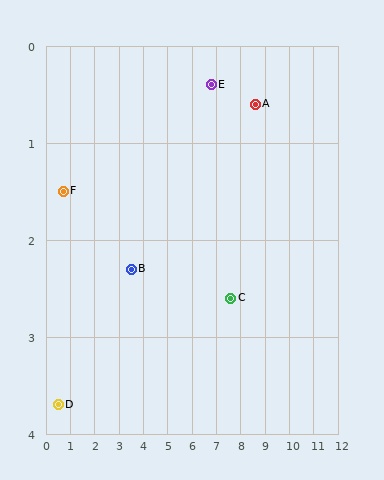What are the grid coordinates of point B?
Point B is at approximately (3.5, 2.3).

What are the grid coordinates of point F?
Point F is at approximately (0.7, 1.5).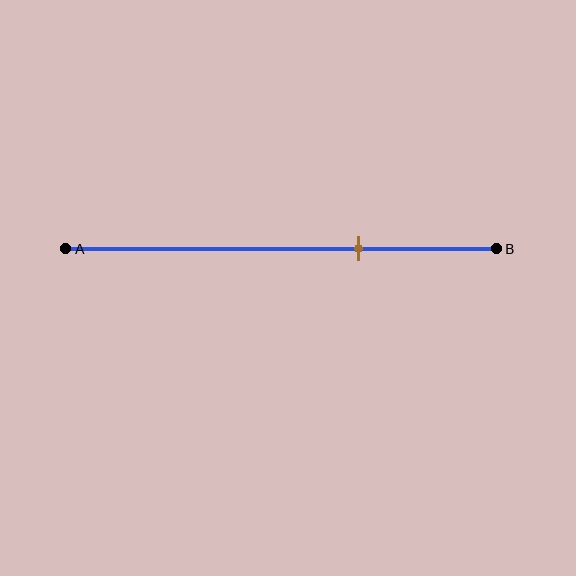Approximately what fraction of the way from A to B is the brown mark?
The brown mark is approximately 70% of the way from A to B.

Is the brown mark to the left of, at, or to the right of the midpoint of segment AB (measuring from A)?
The brown mark is to the right of the midpoint of segment AB.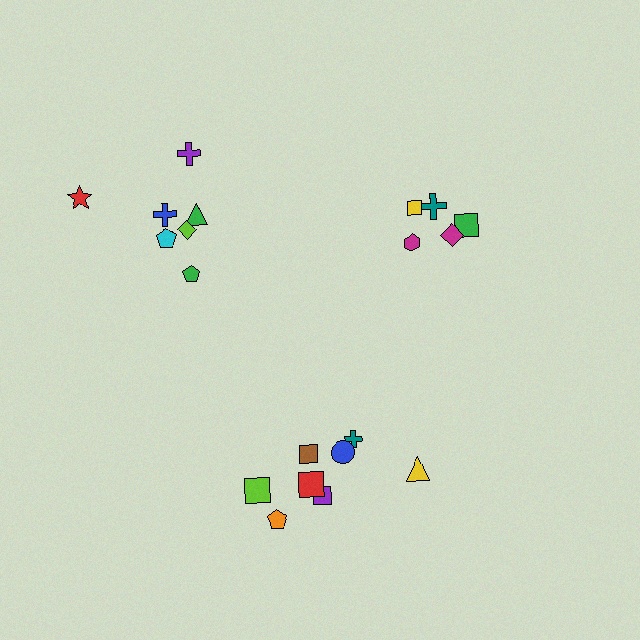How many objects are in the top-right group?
There are 5 objects.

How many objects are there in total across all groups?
There are 20 objects.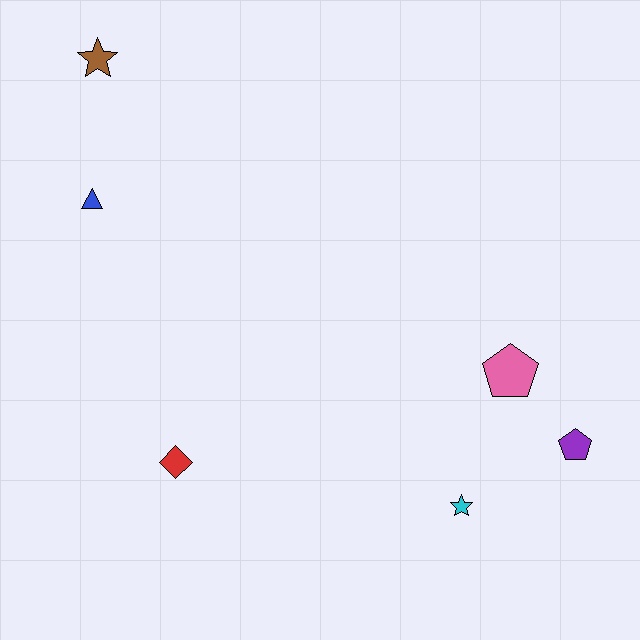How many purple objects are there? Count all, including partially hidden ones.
There is 1 purple object.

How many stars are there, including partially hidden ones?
There are 2 stars.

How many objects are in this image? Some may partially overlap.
There are 6 objects.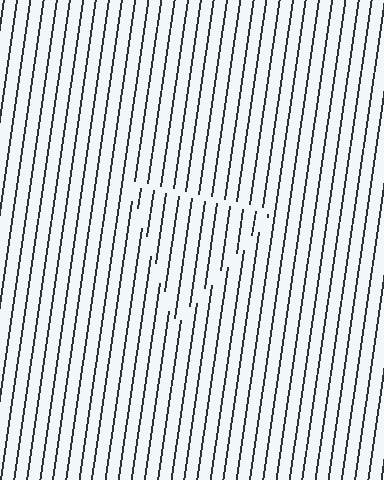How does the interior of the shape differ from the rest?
The interior of the shape contains the same grating, shifted by half a period — the contour is defined by the phase discontinuity where line-ends from the inner and outer gratings abut.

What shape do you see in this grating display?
An illusory triangle. The interior of the shape contains the same grating, shifted by half a period — the contour is defined by the phase discontinuity where line-ends from the inner and outer gratings abut.